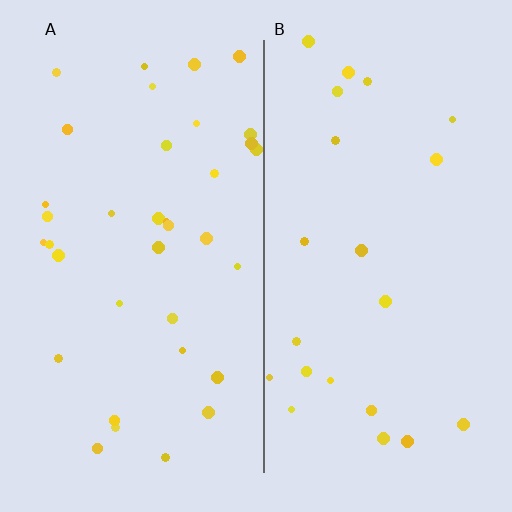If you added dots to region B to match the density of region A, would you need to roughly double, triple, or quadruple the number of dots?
Approximately double.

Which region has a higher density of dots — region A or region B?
A (the left).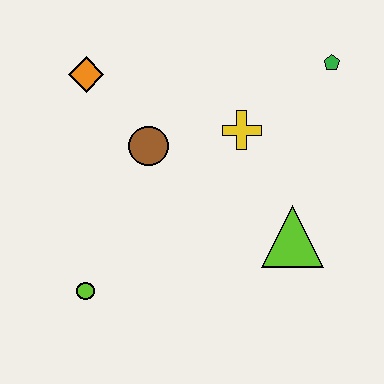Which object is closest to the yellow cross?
The brown circle is closest to the yellow cross.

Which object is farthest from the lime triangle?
The orange diamond is farthest from the lime triangle.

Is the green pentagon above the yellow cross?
Yes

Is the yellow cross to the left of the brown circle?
No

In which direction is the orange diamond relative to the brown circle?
The orange diamond is above the brown circle.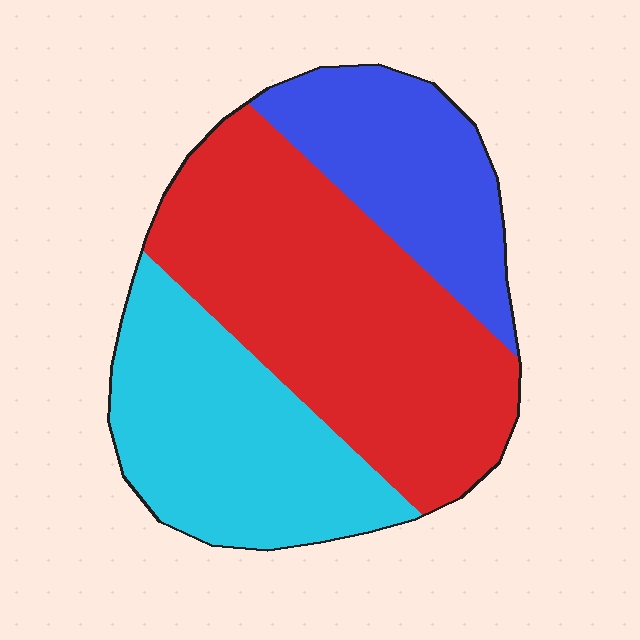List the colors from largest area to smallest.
From largest to smallest: red, cyan, blue.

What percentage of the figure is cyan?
Cyan covers about 30% of the figure.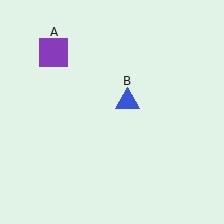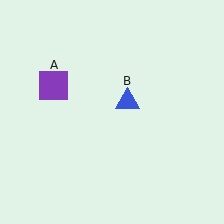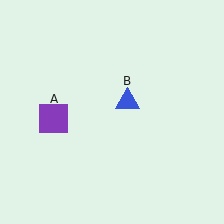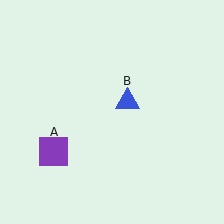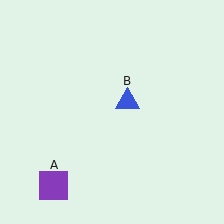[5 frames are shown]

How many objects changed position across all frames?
1 object changed position: purple square (object A).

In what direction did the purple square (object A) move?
The purple square (object A) moved down.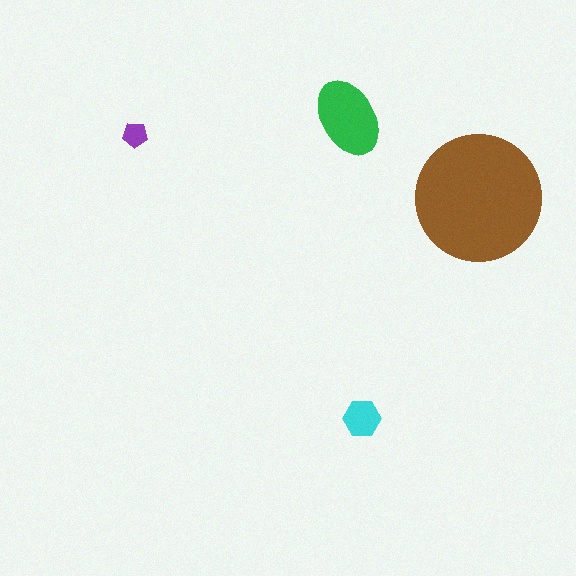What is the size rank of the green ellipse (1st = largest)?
2nd.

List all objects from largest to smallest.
The brown circle, the green ellipse, the cyan hexagon, the purple pentagon.